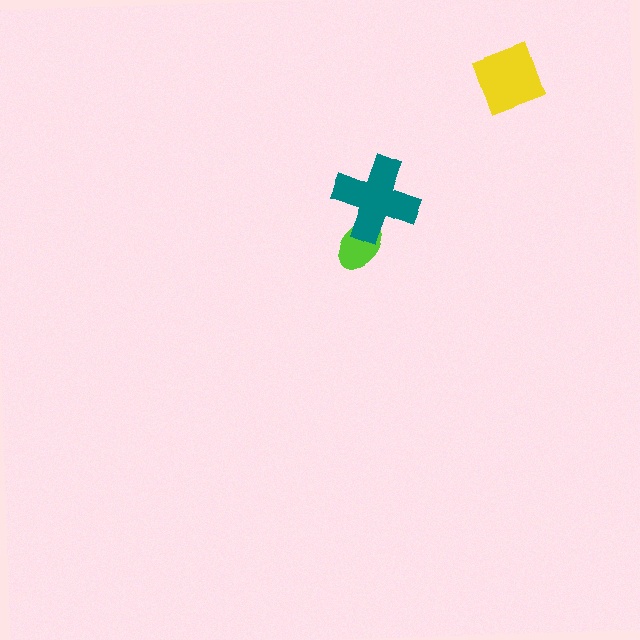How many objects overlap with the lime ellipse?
1 object overlaps with the lime ellipse.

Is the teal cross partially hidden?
No, no other shape covers it.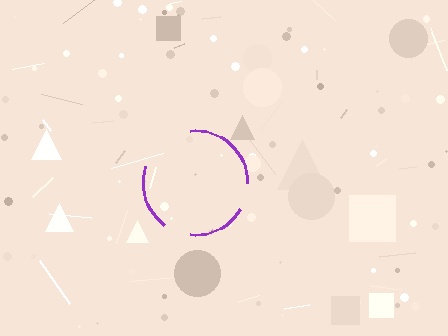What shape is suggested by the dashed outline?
The dashed outline suggests a circle.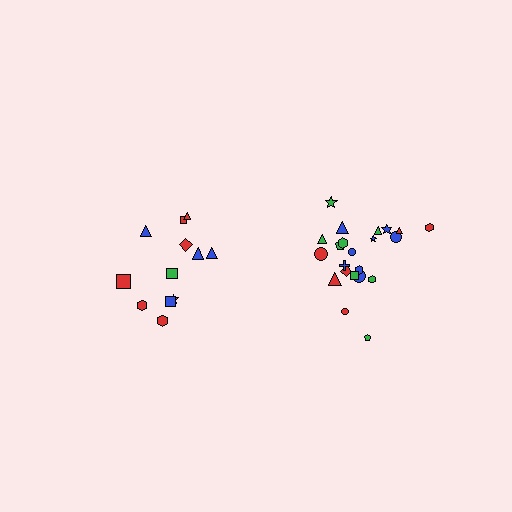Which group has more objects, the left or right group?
The right group.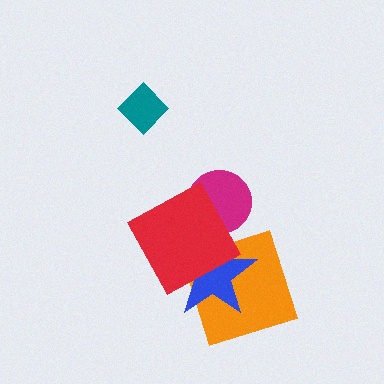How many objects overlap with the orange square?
2 objects overlap with the orange square.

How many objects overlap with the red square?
3 objects overlap with the red square.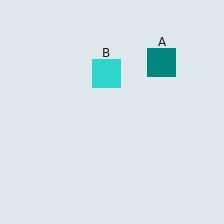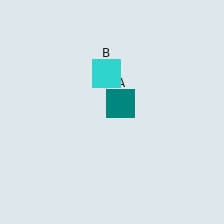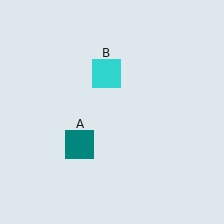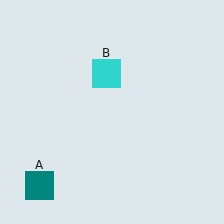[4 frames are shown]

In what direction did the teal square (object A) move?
The teal square (object A) moved down and to the left.